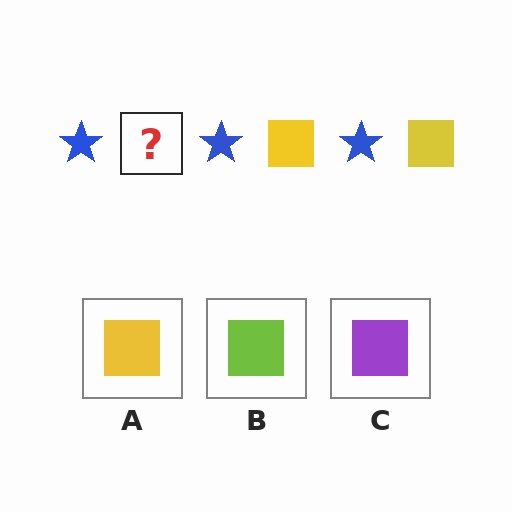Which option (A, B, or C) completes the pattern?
A.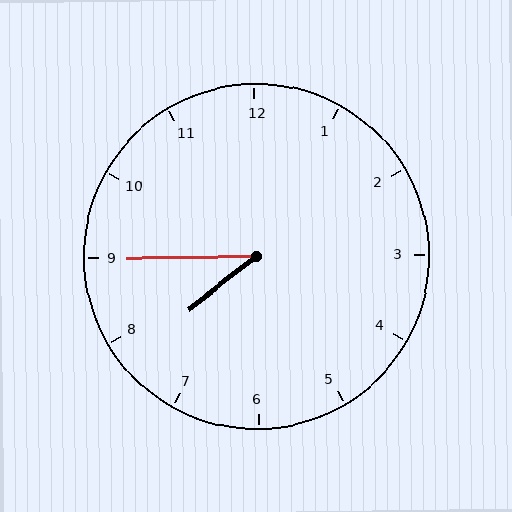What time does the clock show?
7:45.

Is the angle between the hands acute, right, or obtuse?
It is acute.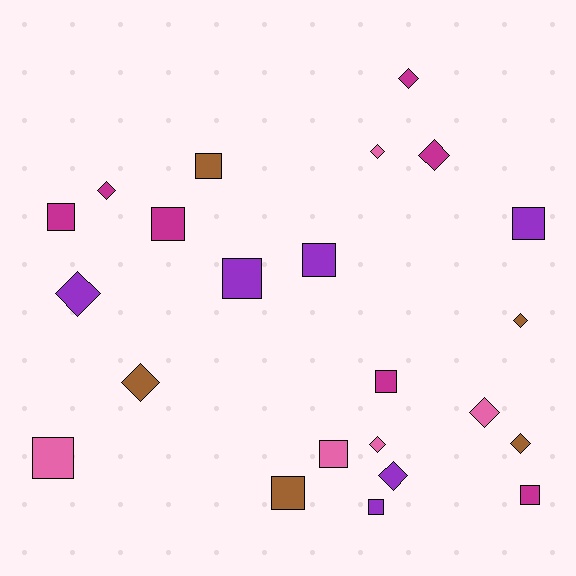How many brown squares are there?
There are 2 brown squares.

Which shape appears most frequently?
Square, with 12 objects.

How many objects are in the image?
There are 23 objects.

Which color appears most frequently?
Magenta, with 7 objects.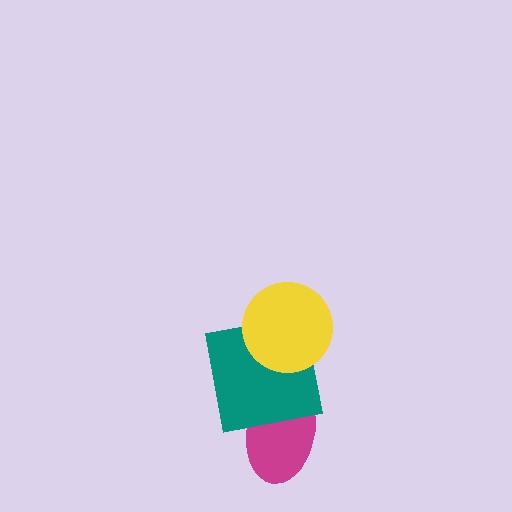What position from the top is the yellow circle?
The yellow circle is 1st from the top.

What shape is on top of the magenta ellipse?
The teal square is on top of the magenta ellipse.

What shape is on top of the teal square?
The yellow circle is on top of the teal square.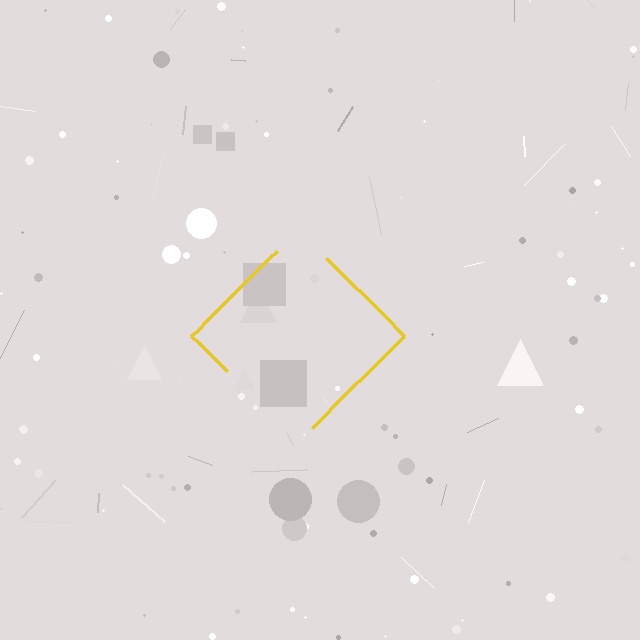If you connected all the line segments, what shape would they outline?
They would outline a diamond.